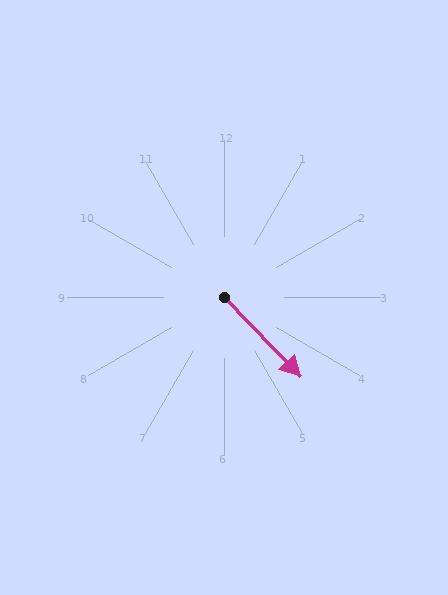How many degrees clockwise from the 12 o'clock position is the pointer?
Approximately 136 degrees.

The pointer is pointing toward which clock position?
Roughly 5 o'clock.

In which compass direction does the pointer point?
Southeast.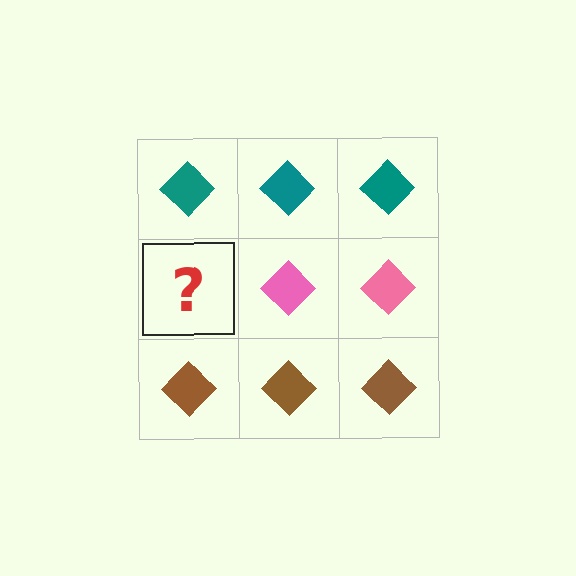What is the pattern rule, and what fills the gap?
The rule is that each row has a consistent color. The gap should be filled with a pink diamond.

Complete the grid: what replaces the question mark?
The question mark should be replaced with a pink diamond.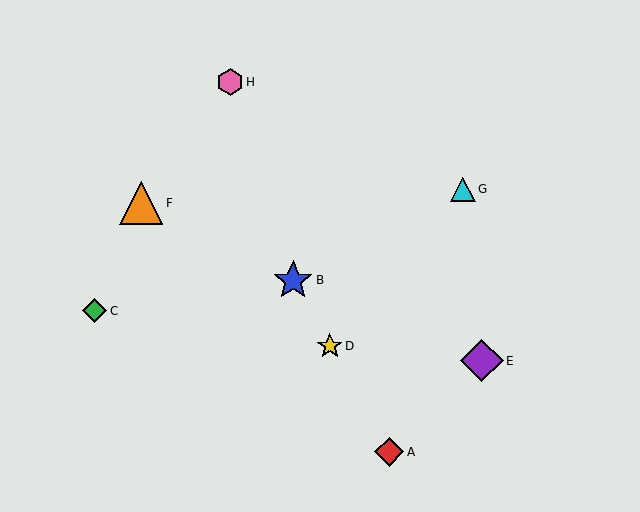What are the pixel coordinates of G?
Object G is at (463, 189).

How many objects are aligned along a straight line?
3 objects (A, B, D) are aligned along a straight line.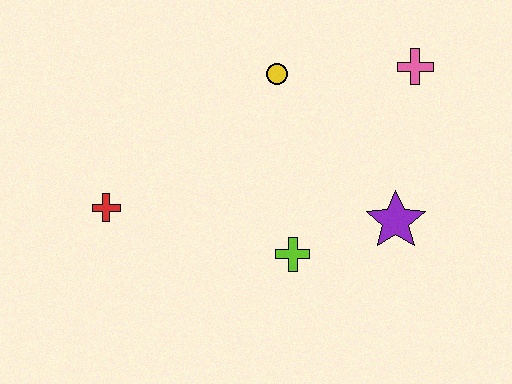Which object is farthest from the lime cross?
The pink cross is farthest from the lime cross.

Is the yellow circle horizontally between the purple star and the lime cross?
No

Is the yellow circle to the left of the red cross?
No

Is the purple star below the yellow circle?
Yes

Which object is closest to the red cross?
The lime cross is closest to the red cross.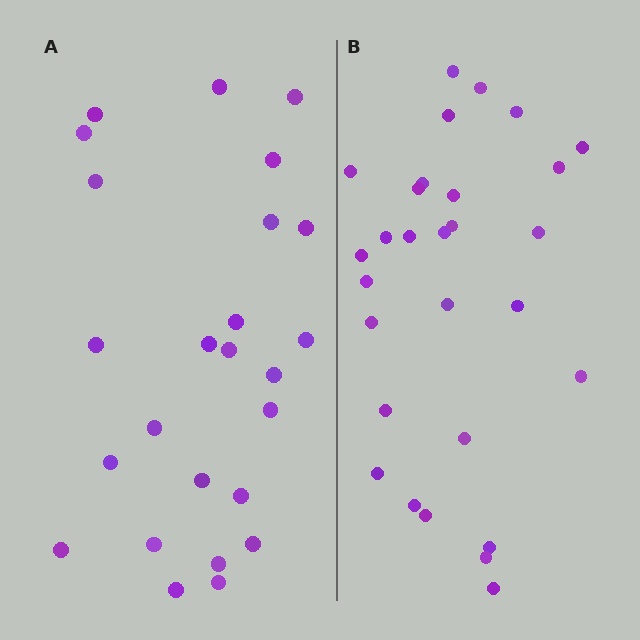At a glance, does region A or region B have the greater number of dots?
Region B (the right region) has more dots.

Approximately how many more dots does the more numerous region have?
Region B has about 4 more dots than region A.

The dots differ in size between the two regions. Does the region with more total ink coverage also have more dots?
No. Region A has more total ink coverage because its dots are larger, but region B actually contains more individual dots. Total area can be misleading — the number of items is what matters here.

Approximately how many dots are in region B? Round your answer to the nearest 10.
About 30 dots. (The exact count is 29, which rounds to 30.)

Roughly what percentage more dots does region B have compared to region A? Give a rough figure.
About 15% more.